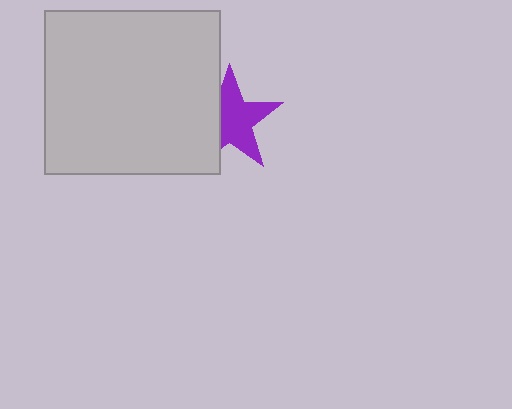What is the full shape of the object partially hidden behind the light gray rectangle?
The partially hidden object is a purple star.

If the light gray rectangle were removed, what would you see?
You would see the complete purple star.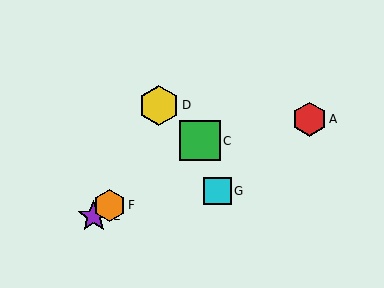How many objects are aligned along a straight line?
4 objects (B, C, E, F) are aligned along a straight line.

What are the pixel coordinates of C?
Object C is at (200, 141).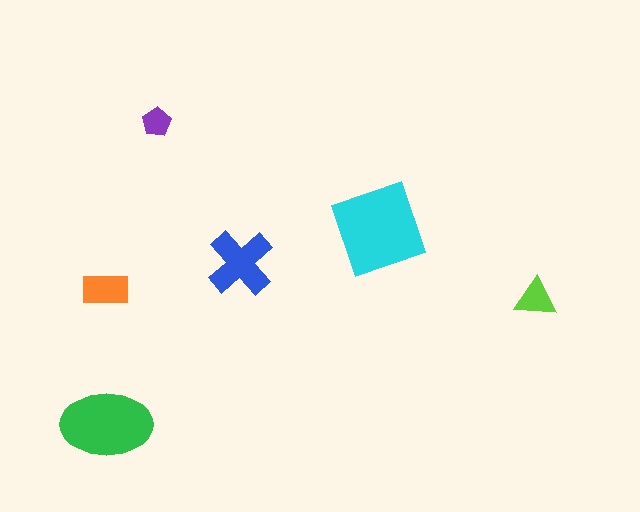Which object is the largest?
The cyan diamond.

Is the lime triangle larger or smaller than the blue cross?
Smaller.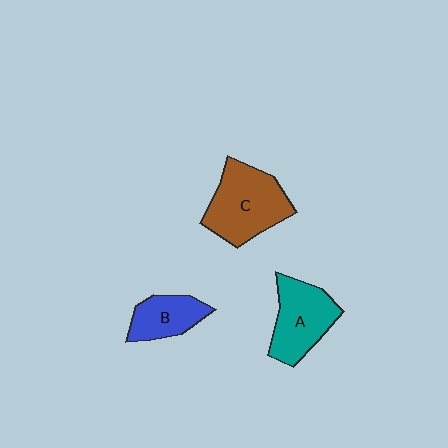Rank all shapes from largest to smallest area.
From largest to smallest: C (brown), A (teal), B (blue).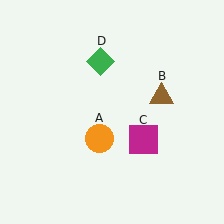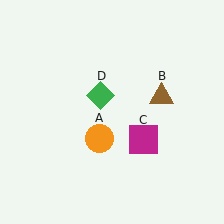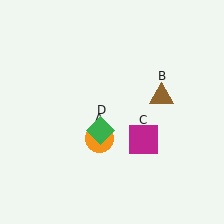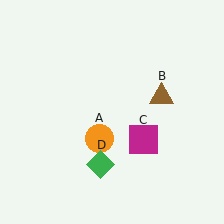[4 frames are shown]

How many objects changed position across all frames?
1 object changed position: green diamond (object D).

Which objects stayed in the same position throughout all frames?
Orange circle (object A) and brown triangle (object B) and magenta square (object C) remained stationary.